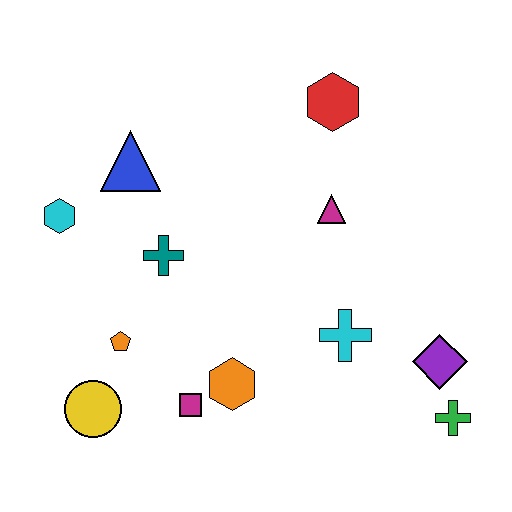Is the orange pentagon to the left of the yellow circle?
No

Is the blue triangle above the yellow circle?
Yes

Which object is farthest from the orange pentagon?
The green cross is farthest from the orange pentagon.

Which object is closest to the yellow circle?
The orange pentagon is closest to the yellow circle.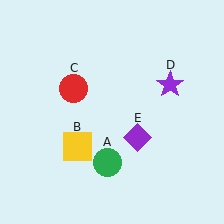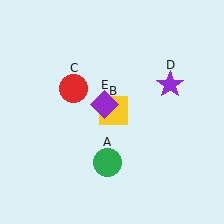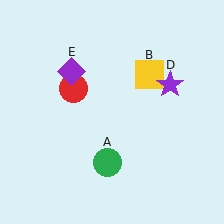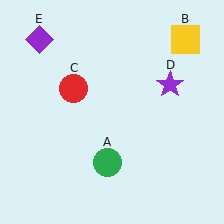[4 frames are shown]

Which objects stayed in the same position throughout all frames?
Green circle (object A) and red circle (object C) and purple star (object D) remained stationary.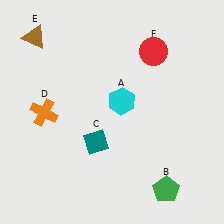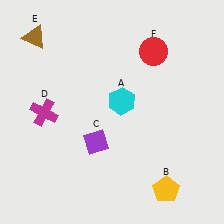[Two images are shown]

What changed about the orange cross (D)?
In Image 1, D is orange. In Image 2, it changed to magenta.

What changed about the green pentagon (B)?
In Image 1, B is green. In Image 2, it changed to yellow.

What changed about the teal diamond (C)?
In Image 1, C is teal. In Image 2, it changed to purple.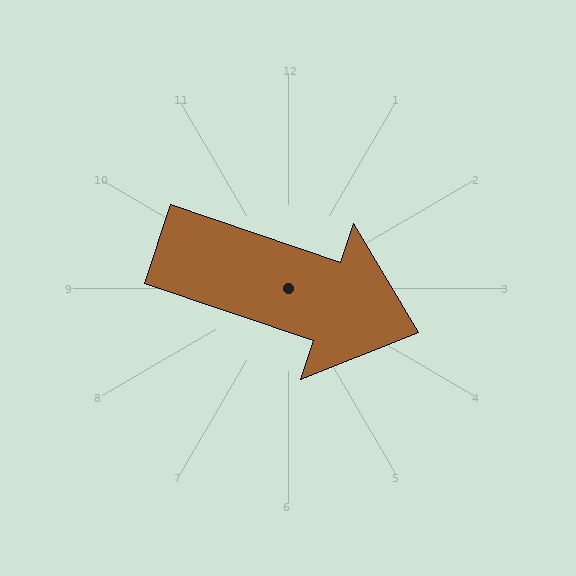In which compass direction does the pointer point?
East.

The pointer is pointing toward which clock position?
Roughly 4 o'clock.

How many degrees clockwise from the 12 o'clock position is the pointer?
Approximately 109 degrees.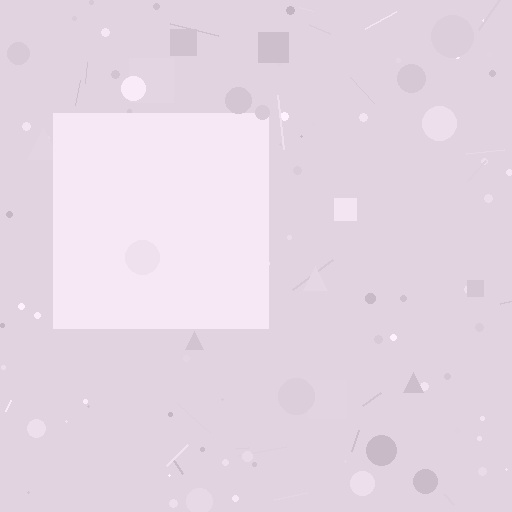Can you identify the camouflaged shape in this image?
The camouflaged shape is a square.